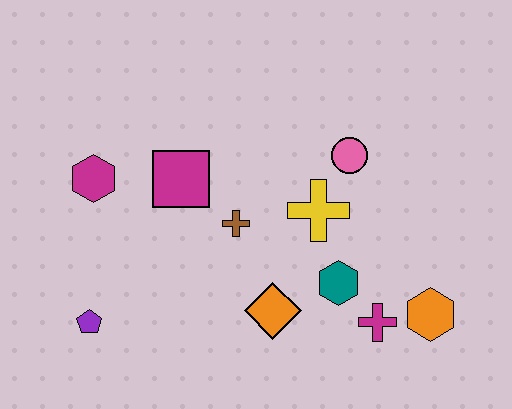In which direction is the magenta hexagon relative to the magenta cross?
The magenta hexagon is to the left of the magenta cross.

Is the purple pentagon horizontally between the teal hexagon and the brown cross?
No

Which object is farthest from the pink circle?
The purple pentagon is farthest from the pink circle.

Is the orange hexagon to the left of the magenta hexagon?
No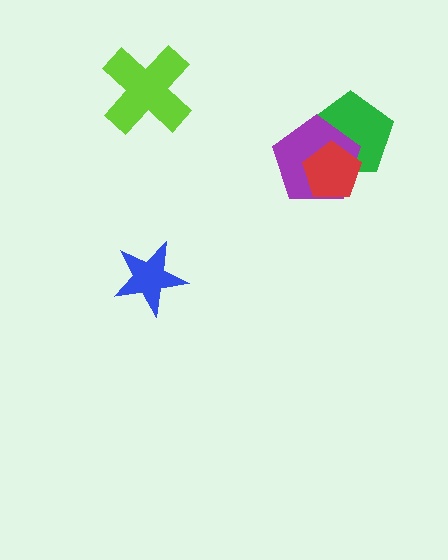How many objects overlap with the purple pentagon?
2 objects overlap with the purple pentagon.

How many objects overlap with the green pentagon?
2 objects overlap with the green pentagon.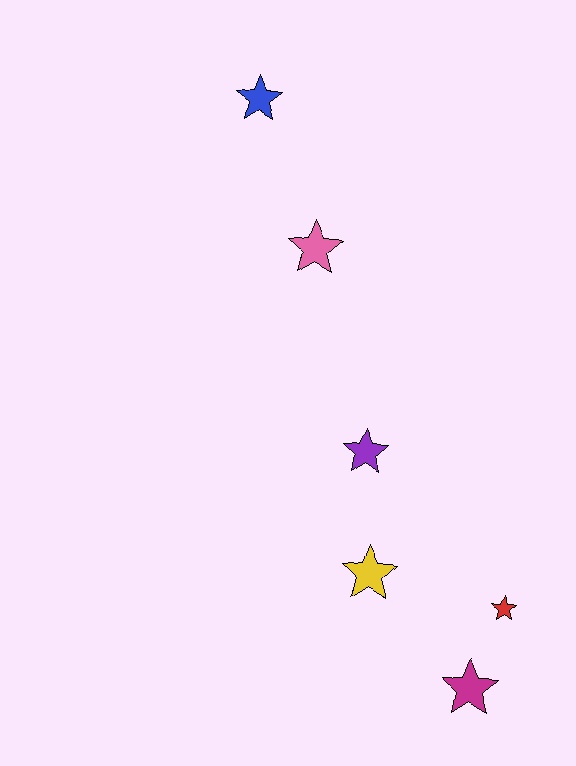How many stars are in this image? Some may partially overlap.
There are 6 stars.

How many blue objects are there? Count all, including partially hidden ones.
There is 1 blue object.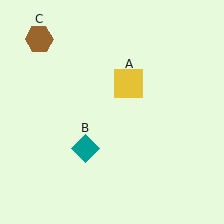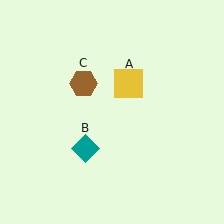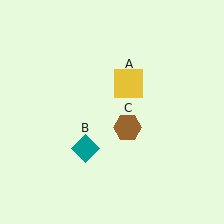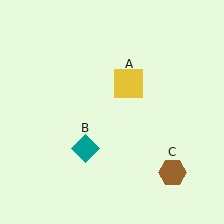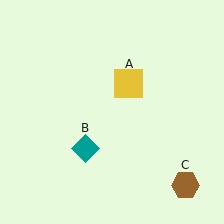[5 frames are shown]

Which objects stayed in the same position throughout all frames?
Yellow square (object A) and teal diamond (object B) remained stationary.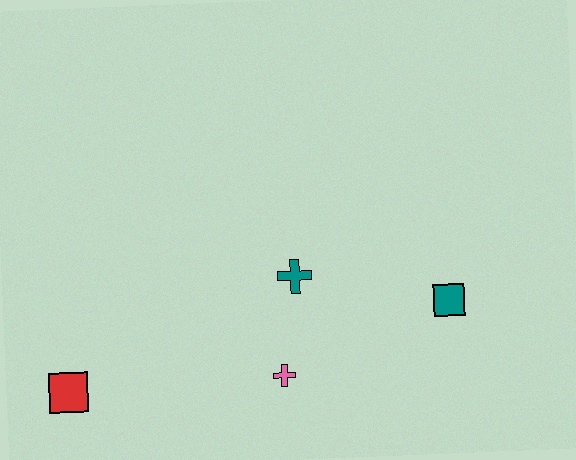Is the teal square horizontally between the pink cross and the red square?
No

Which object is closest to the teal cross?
The pink cross is closest to the teal cross.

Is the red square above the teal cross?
No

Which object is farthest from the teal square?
The red square is farthest from the teal square.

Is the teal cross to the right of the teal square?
No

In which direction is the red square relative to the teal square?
The red square is to the left of the teal square.